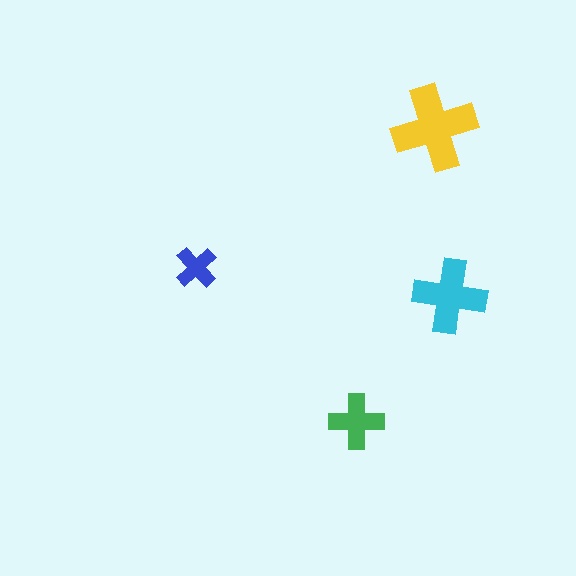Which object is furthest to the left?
The blue cross is leftmost.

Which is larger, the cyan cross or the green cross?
The cyan one.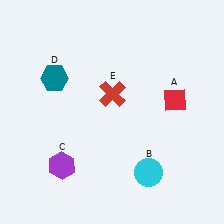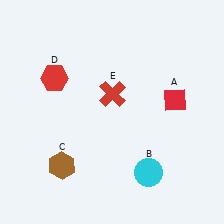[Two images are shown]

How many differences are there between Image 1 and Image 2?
There are 2 differences between the two images.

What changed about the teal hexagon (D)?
In Image 1, D is teal. In Image 2, it changed to red.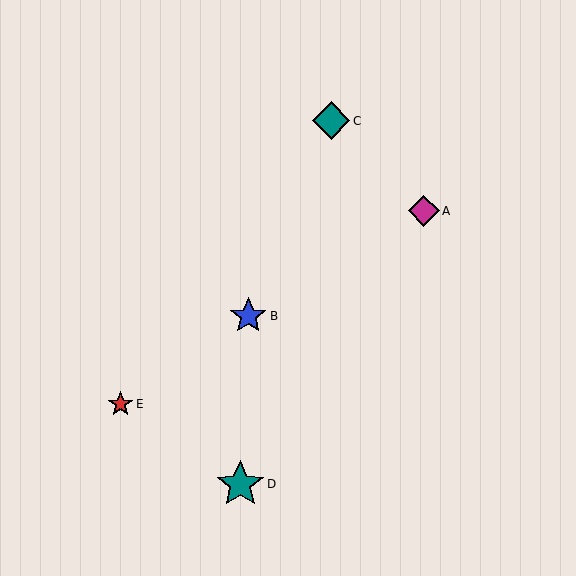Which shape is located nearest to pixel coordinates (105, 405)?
The red star (labeled E) at (120, 404) is nearest to that location.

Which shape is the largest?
The teal star (labeled D) is the largest.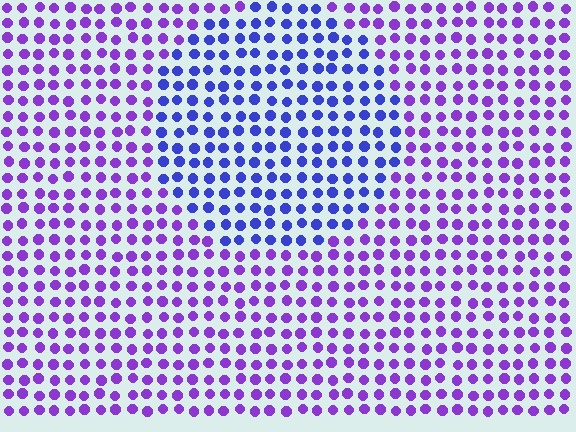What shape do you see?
I see a circle.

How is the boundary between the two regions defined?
The boundary is defined purely by a slight shift in hue (about 37 degrees). Spacing, size, and orientation are identical on both sides.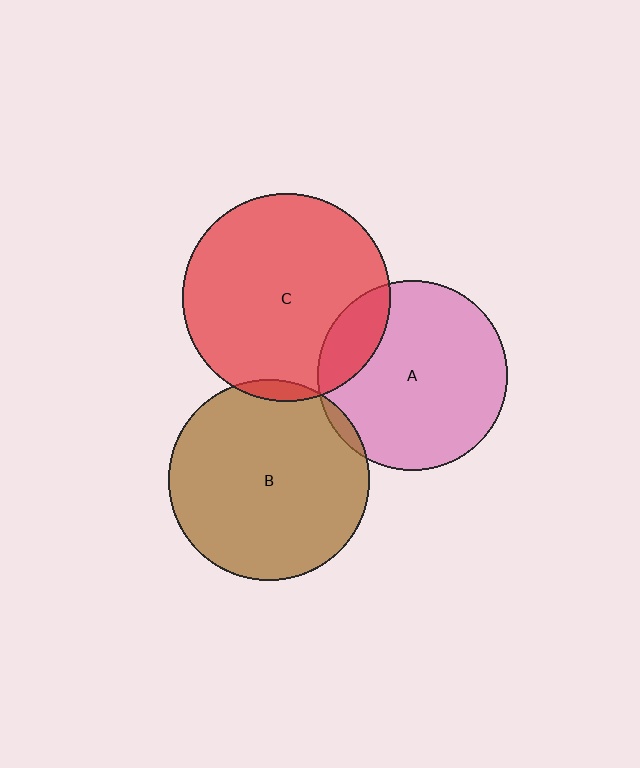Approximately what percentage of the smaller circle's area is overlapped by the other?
Approximately 5%.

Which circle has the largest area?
Circle C (red).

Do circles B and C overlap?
Yes.